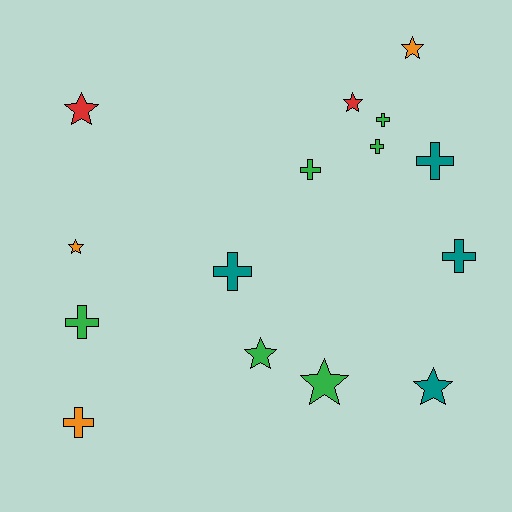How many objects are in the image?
There are 15 objects.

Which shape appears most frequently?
Cross, with 8 objects.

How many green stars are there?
There are 2 green stars.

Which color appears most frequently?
Green, with 6 objects.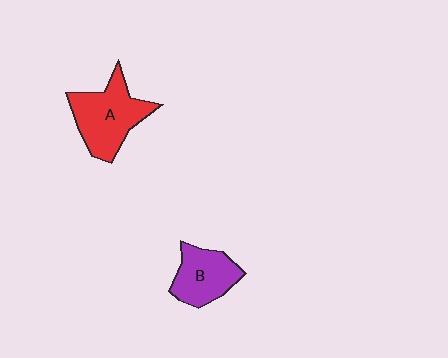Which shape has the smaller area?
Shape B (purple).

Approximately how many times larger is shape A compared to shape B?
Approximately 1.4 times.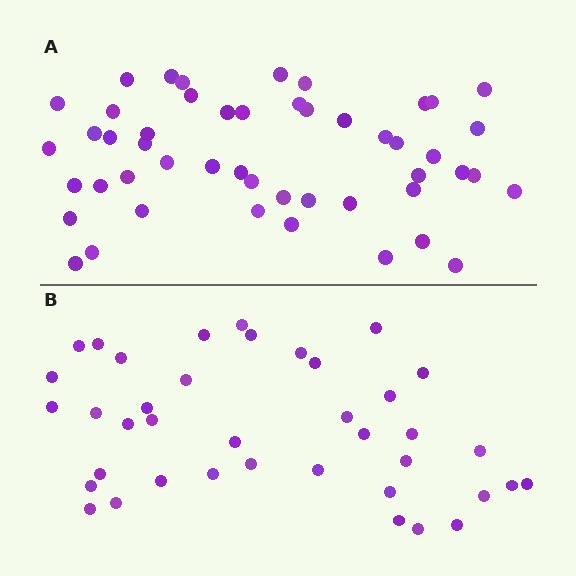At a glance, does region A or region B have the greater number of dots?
Region A (the top region) has more dots.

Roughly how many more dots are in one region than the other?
Region A has roughly 10 or so more dots than region B.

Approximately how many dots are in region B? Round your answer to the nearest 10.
About 40 dots. (The exact count is 39, which rounds to 40.)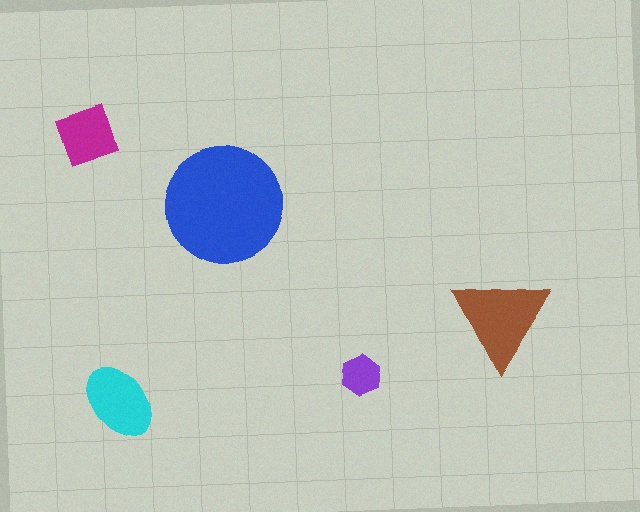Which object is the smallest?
The purple hexagon.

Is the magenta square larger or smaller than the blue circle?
Smaller.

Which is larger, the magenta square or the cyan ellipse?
The cyan ellipse.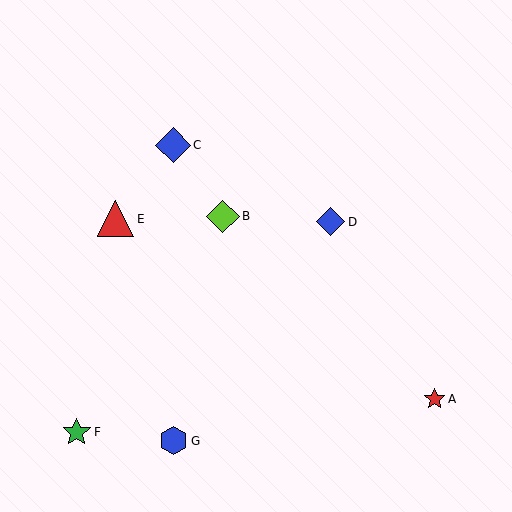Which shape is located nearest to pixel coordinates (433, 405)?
The red star (labeled A) at (435, 399) is nearest to that location.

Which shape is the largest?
The red triangle (labeled E) is the largest.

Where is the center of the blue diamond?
The center of the blue diamond is at (173, 145).